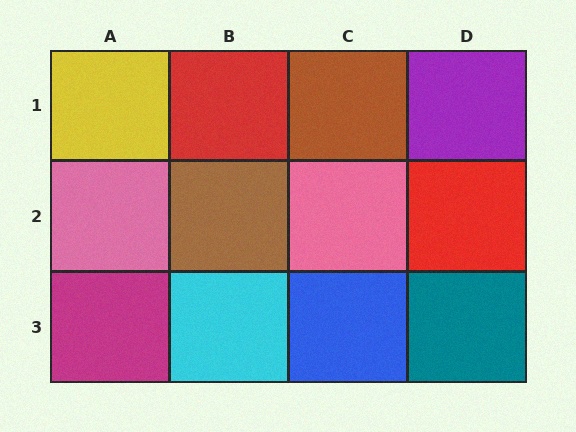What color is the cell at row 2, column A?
Pink.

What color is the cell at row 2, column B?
Brown.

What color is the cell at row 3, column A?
Magenta.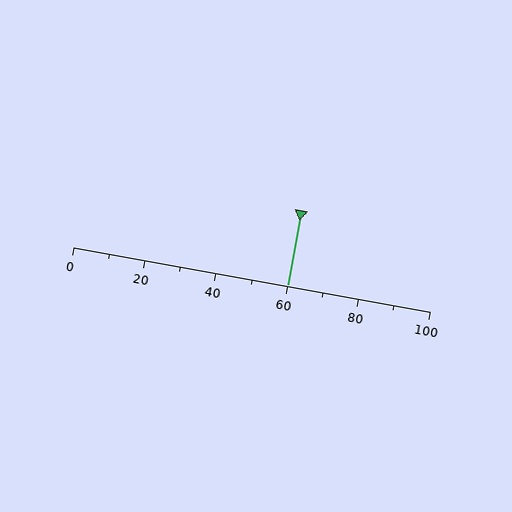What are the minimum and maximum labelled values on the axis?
The axis runs from 0 to 100.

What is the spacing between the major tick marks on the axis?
The major ticks are spaced 20 apart.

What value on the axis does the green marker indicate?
The marker indicates approximately 60.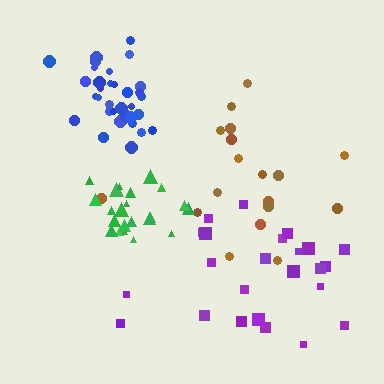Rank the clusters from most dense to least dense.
blue, green, purple, brown.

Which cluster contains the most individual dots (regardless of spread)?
Blue (33).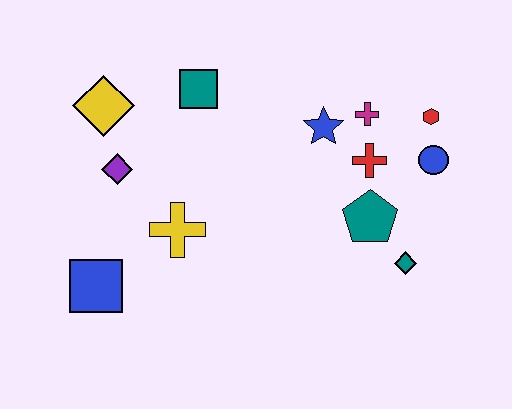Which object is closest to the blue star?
The magenta cross is closest to the blue star.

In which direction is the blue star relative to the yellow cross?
The blue star is to the right of the yellow cross.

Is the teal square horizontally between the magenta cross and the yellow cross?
Yes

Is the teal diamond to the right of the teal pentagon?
Yes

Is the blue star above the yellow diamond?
No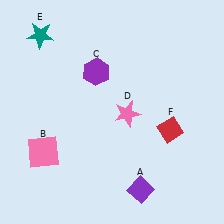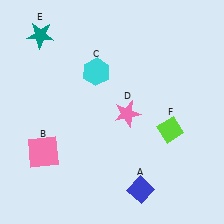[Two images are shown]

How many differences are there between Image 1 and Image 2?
There are 3 differences between the two images.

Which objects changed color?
A changed from purple to blue. C changed from purple to cyan. F changed from red to lime.